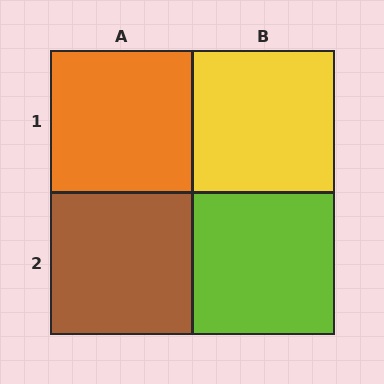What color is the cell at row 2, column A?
Brown.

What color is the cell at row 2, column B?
Lime.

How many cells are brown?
1 cell is brown.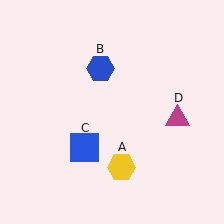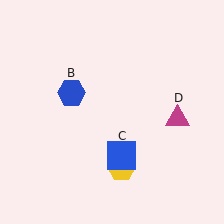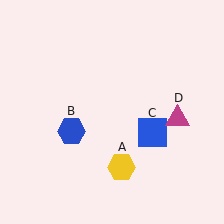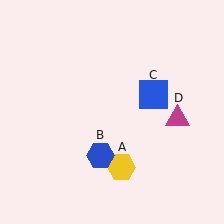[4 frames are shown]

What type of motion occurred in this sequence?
The blue hexagon (object B), blue square (object C) rotated counterclockwise around the center of the scene.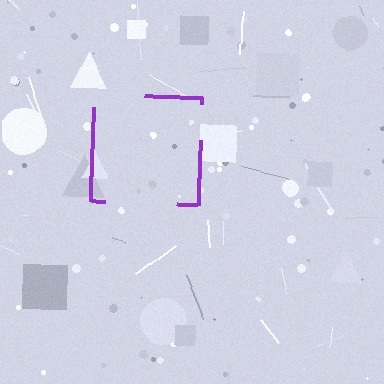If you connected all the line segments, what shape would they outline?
They would outline a square.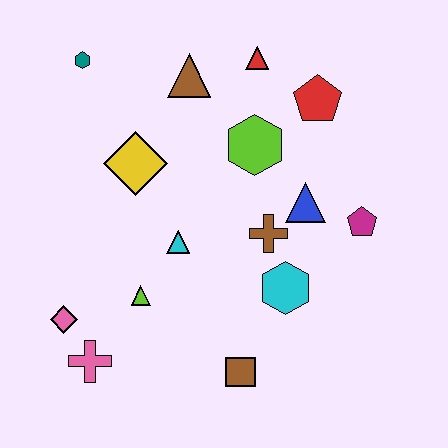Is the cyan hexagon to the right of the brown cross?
Yes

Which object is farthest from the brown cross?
The teal hexagon is farthest from the brown cross.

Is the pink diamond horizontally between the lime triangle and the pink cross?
No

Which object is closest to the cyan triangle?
The lime triangle is closest to the cyan triangle.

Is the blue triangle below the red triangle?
Yes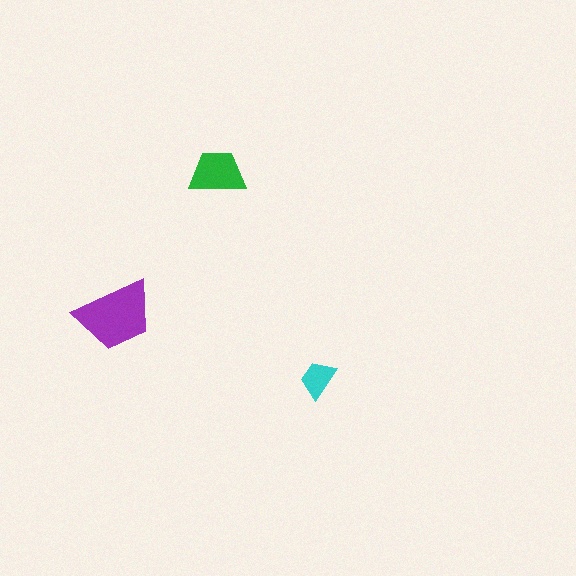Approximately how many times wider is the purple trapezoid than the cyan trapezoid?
About 2 times wider.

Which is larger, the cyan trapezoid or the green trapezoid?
The green one.